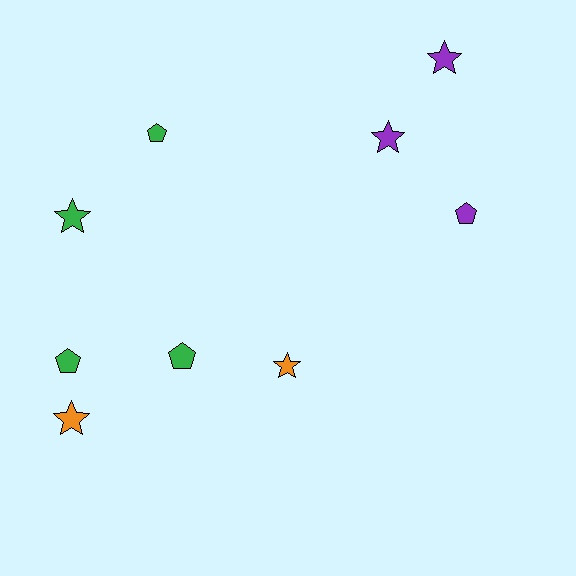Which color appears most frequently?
Green, with 4 objects.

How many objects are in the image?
There are 9 objects.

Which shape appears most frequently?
Star, with 5 objects.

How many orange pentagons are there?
There are no orange pentagons.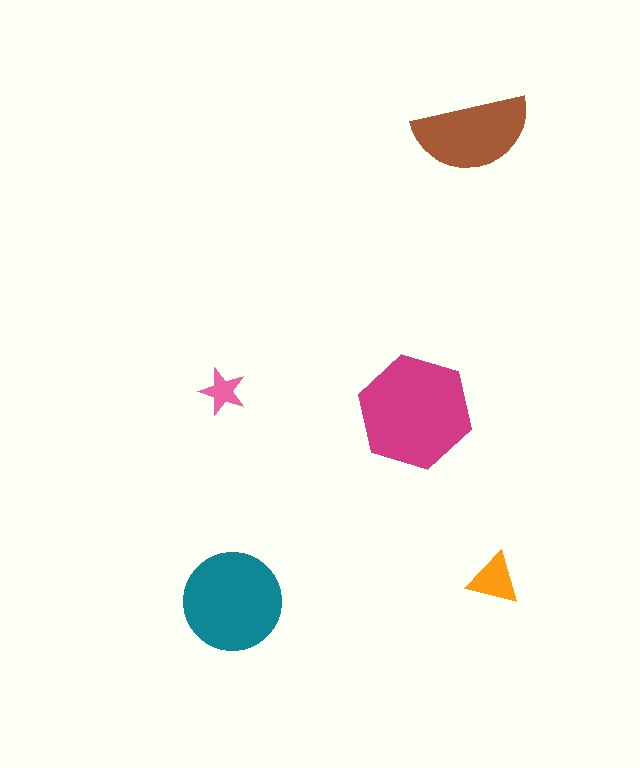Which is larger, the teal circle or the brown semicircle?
The teal circle.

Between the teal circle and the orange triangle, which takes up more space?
The teal circle.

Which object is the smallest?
The pink star.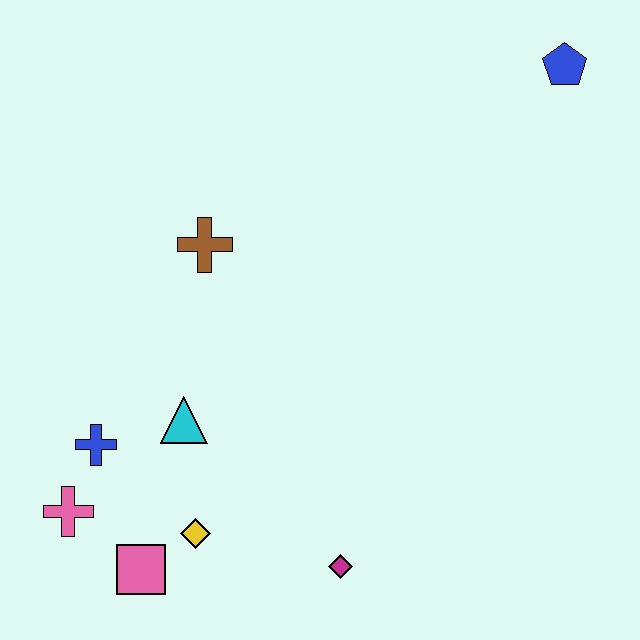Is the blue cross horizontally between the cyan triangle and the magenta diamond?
No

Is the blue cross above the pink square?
Yes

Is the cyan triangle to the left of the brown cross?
Yes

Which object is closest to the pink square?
The yellow diamond is closest to the pink square.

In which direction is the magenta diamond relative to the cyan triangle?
The magenta diamond is to the right of the cyan triangle.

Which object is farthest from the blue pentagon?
The pink cross is farthest from the blue pentagon.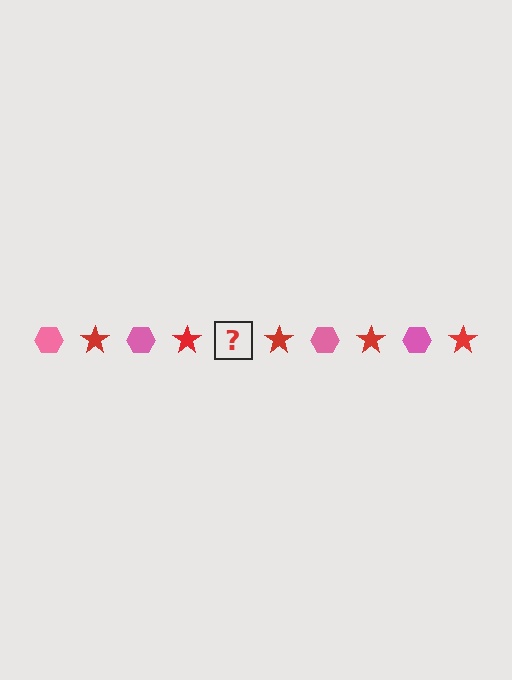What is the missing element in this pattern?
The missing element is a pink hexagon.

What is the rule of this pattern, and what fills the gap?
The rule is that the pattern alternates between pink hexagon and red star. The gap should be filled with a pink hexagon.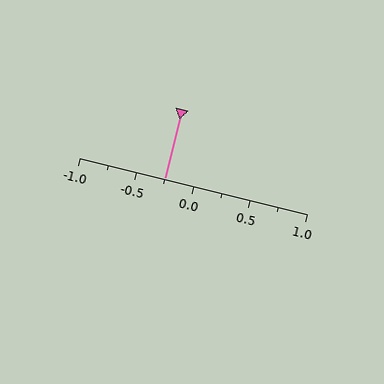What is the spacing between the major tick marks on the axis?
The major ticks are spaced 0.5 apart.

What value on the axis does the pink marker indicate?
The marker indicates approximately -0.25.